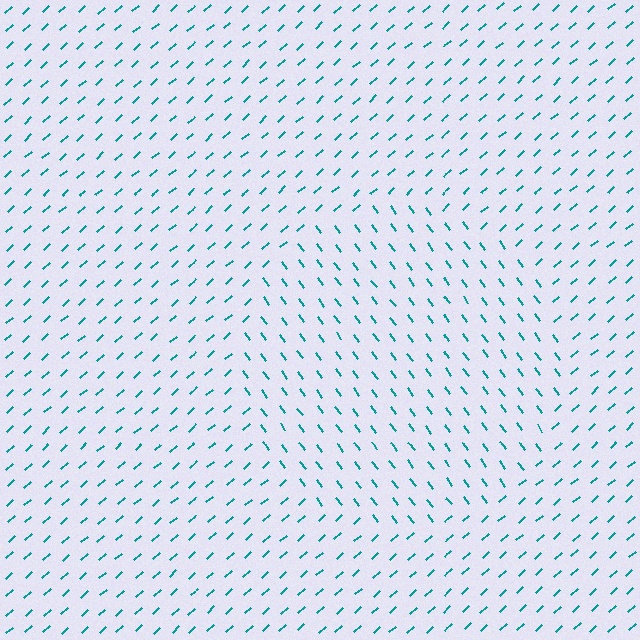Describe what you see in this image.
The image is filled with small teal line segments. A circle region in the image has lines oriented differently from the surrounding lines, creating a visible texture boundary.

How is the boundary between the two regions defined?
The boundary is defined purely by a change in line orientation (approximately 84 degrees difference). All lines are the same color and thickness.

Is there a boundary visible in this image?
Yes, there is a texture boundary formed by a change in line orientation.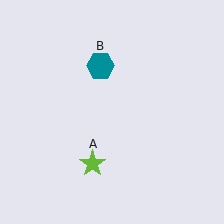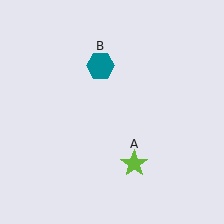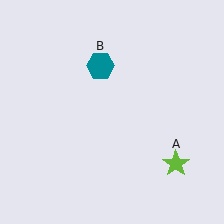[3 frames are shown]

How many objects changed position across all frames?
1 object changed position: lime star (object A).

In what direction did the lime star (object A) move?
The lime star (object A) moved right.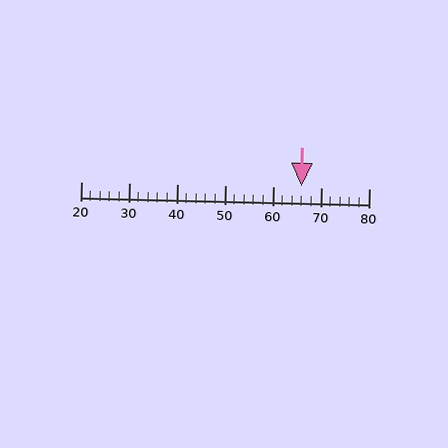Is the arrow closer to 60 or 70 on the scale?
The arrow is closer to 70.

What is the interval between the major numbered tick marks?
The major tick marks are spaced 10 units apart.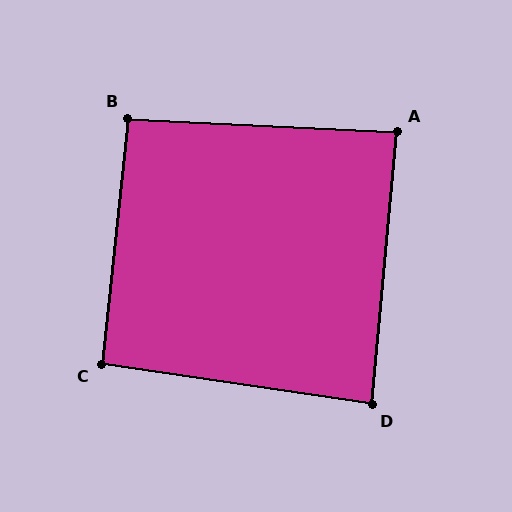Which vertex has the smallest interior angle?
D, at approximately 87 degrees.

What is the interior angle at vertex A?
Approximately 87 degrees (approximately right).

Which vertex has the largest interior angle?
B, at approximately 93 degrees.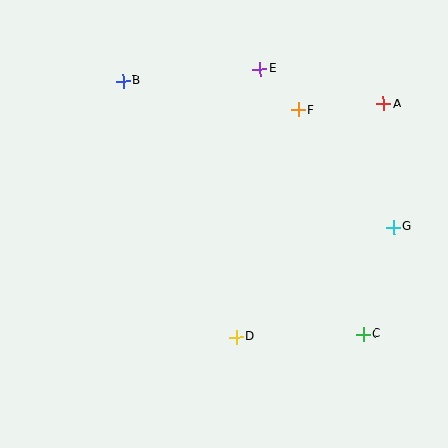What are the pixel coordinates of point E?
Point E is at (260, 69).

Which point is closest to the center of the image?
Point D at (236, 337) is closest to the center.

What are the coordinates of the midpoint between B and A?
The midpoint between B and A is at (253, 92).